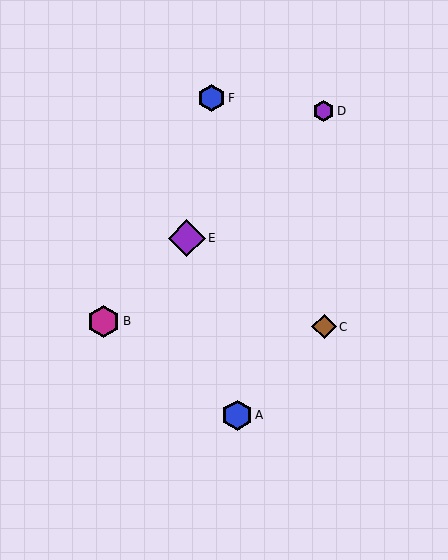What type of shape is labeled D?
Shape D is a purple hexagon.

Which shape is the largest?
The purple diamond (labeled E) is the largest.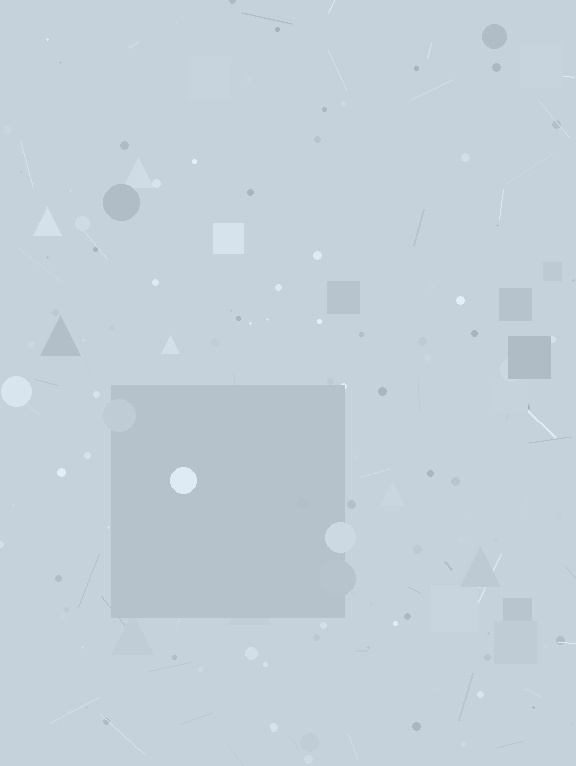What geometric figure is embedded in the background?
A square is embedded in the background.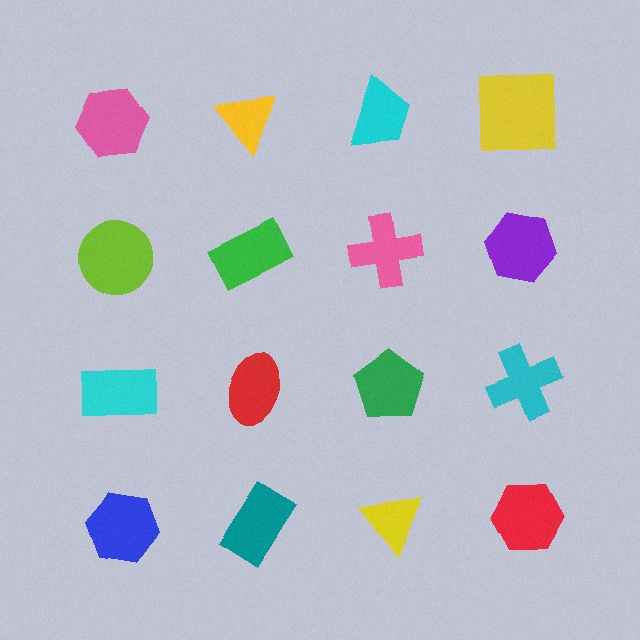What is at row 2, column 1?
A lime circle.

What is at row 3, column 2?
A red ellipse.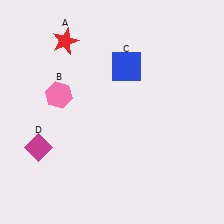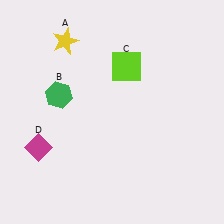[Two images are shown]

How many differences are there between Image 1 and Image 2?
There are 3 differences between the two images.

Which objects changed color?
A changed from red to yellow. B changed from pink to green. C changed from blue to lime.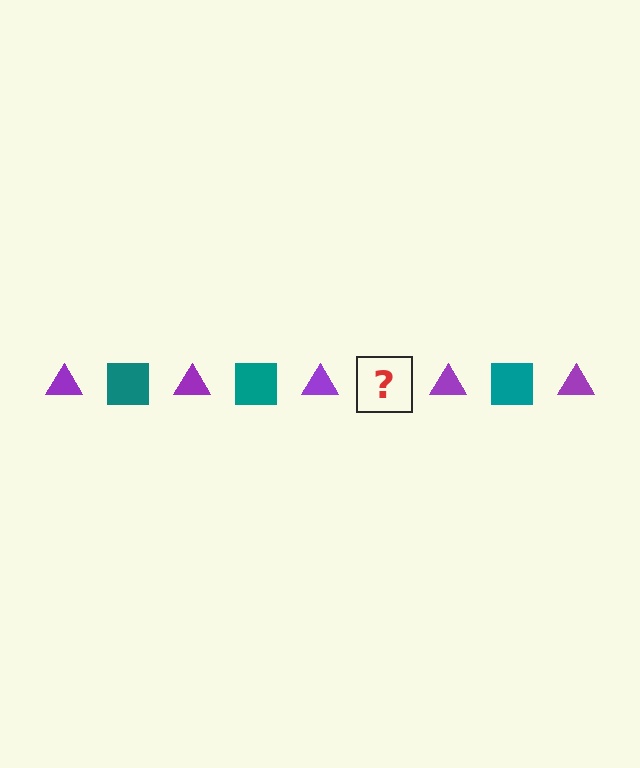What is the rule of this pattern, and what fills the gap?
The rule is that the pattern alternates between purple triangle and teal square. The gap should be filled with a teal square.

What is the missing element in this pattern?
The missing element is a teal square.